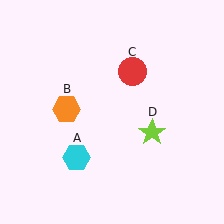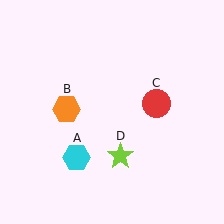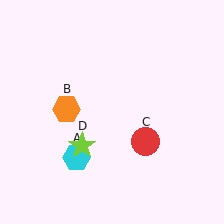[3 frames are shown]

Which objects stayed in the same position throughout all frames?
Cyan hexagon (object A) and orange hexagon (object B) remained stationary.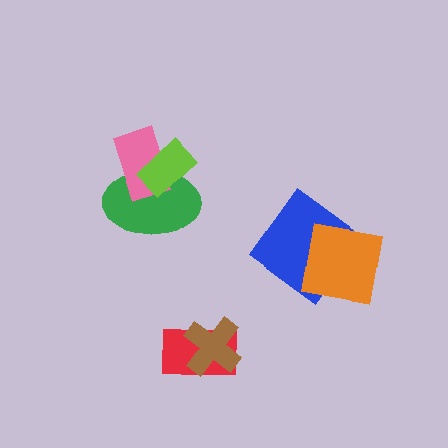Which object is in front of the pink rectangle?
The lime rectangle is in front of the pink rectangle.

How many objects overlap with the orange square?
1 object overlaps with the orange square.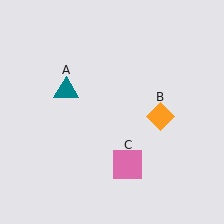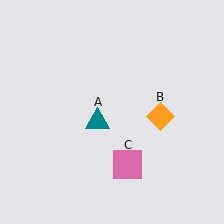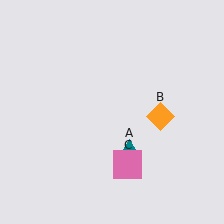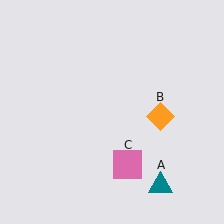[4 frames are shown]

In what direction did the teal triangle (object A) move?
The teal triangle (object A) moved down and to the right.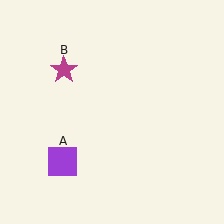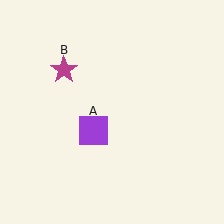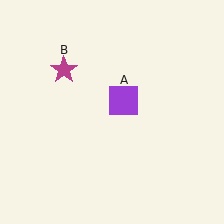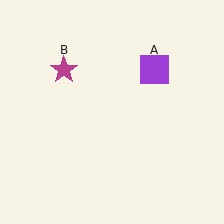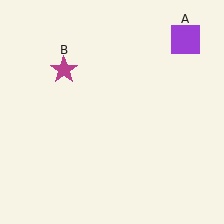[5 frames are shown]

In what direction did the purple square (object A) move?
The purple square (object A) moved up and to the right.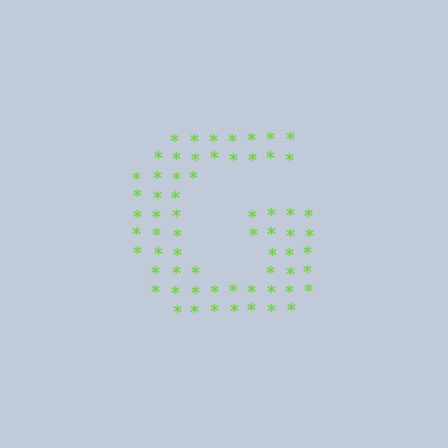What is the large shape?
The large shape is the letter G.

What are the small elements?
The small elements are asterisks.